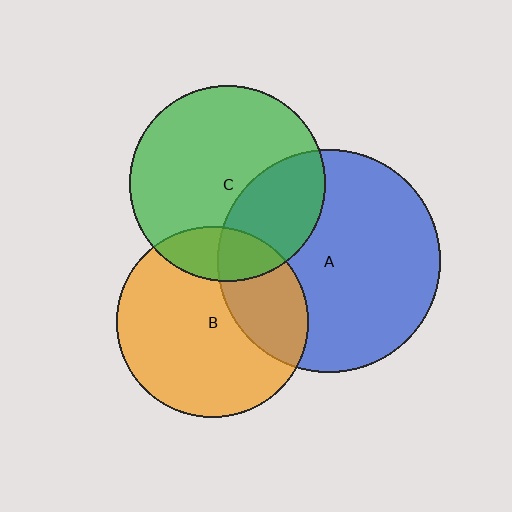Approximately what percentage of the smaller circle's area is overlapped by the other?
Approximately 30%.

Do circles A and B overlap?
Yes.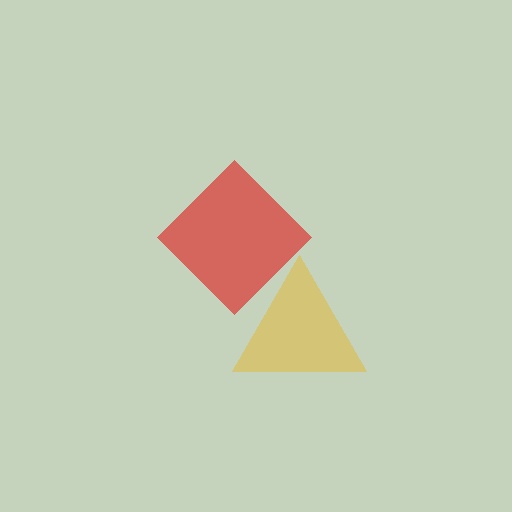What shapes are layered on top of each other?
The layered shapes are: a red diamond, a yellow triangle.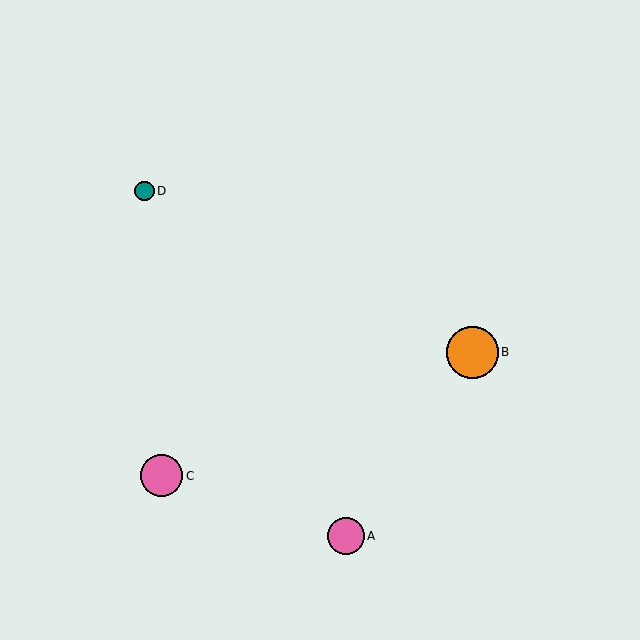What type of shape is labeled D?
Shape D is a teal circle.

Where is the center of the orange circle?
The center of the orange circle is at (472, 352).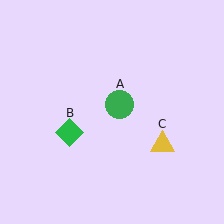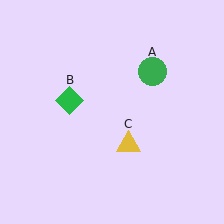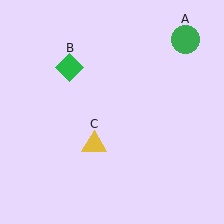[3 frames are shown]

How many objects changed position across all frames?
3 objects changed position: green circle (object A), green diamond (object B), yellow triangle (object C).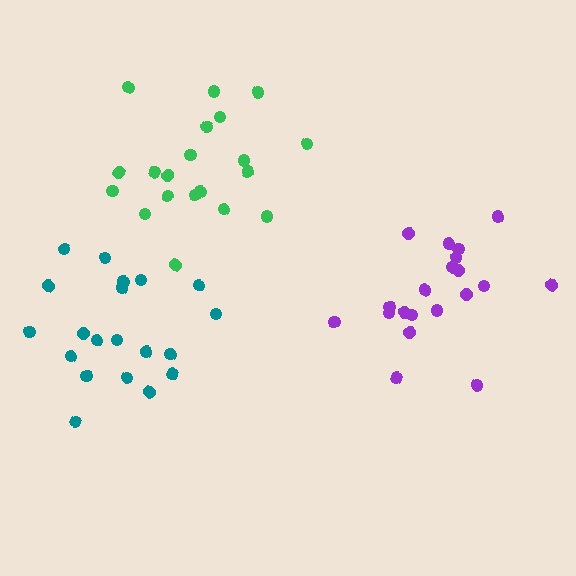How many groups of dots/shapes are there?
There are 3 groups.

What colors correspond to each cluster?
The clusters are colored: green, purple, teal.